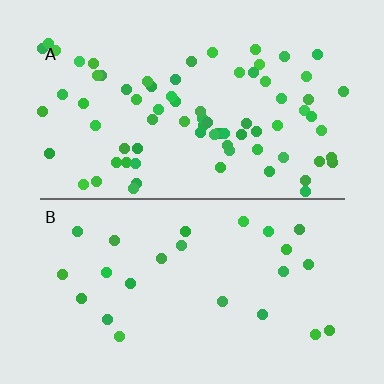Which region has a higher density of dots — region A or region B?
A (the top).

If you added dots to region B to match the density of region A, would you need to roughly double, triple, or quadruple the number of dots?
Approximately triple.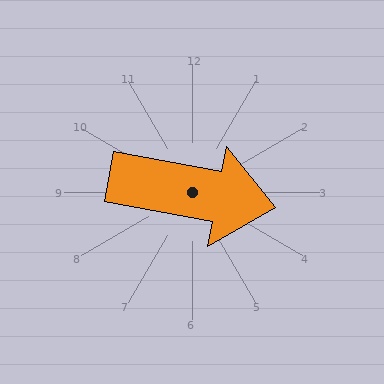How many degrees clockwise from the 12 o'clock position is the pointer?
Approximately 100 degrees.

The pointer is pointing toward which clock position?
Roughly 3 o'clock.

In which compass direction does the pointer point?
East.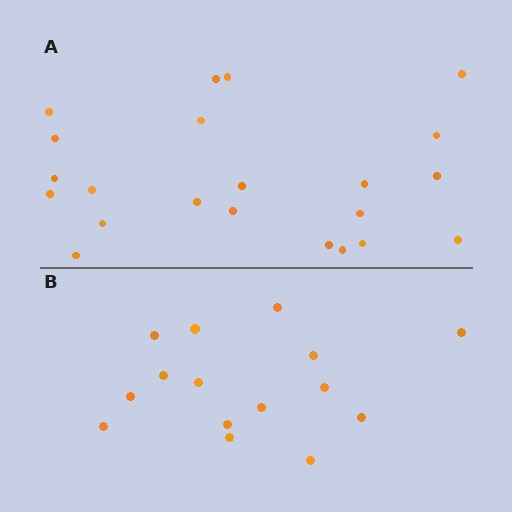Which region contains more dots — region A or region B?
Region A (the top region) has more dots.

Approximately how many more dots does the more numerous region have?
Region A has roughly 8 or so more dots than region B.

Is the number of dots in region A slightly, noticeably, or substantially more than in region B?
Region A has substantially more. The ratio is roughly 1.5 to 1.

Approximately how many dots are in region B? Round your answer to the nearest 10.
About 20 dots. (The exact count is 15, which rounds to 20.)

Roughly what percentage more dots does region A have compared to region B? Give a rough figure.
About 45% more.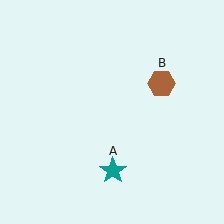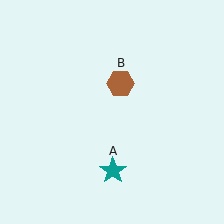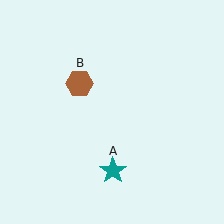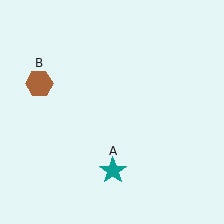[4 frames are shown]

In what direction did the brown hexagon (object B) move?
The brown hexagon (object B) moved left.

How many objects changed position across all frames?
1 object changed position: brown hexagon (object B).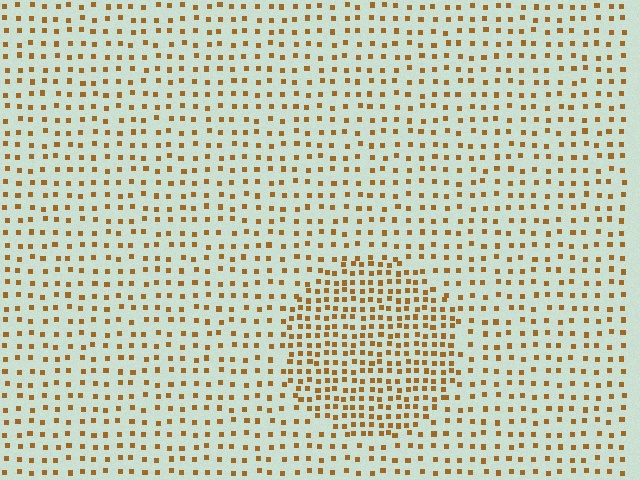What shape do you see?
I see a circle.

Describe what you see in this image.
The image contains small brown elements arranged at two different densities. A circle-shaped region is visible where the elements are more densely packed than the surrounding area.